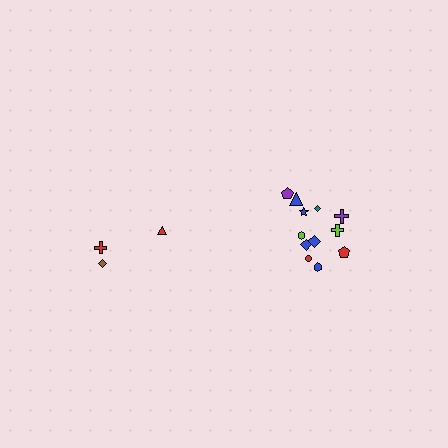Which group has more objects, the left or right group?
The right group.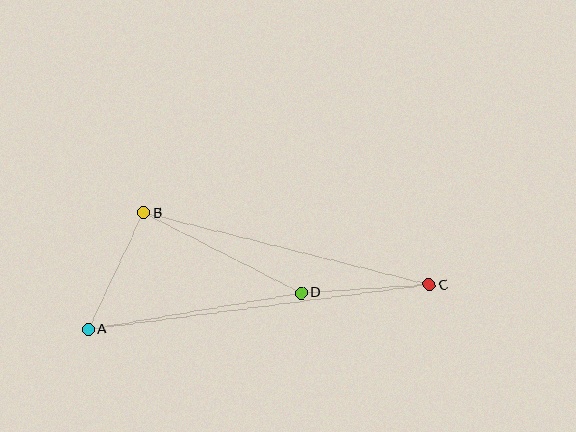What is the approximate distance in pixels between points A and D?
The distance between A and D is approximately 216 pixels.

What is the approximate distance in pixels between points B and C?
The distance between B and C is approximately 295 pixels.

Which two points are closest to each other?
Points C and D are closest to each other.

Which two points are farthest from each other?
Points A and C are farthest from each other.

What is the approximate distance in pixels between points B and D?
The distance between B and D is approximately 176 pixels.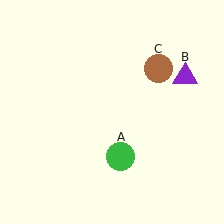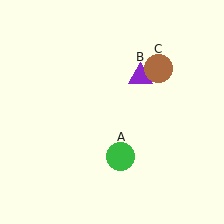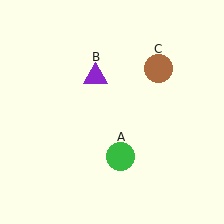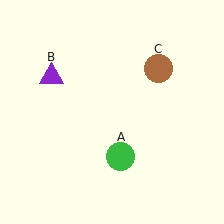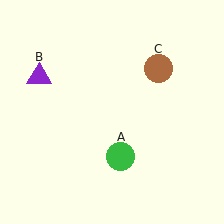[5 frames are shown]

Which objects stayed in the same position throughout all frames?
Green circle (object A) and brown circle (object C) remained stationary.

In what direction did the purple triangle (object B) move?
The purple triangle (object B) moved left.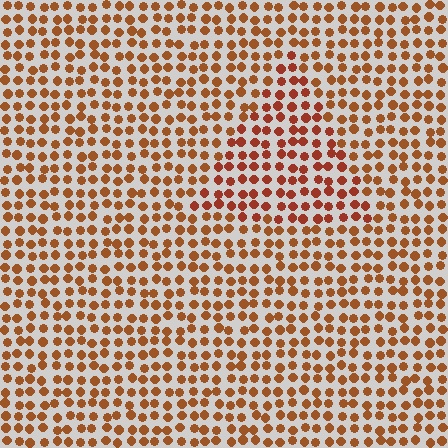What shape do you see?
I see a triangle.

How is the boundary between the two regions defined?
The boundary is defined purely by a slight shift in hue (about 16 degrees). Spacing, size, and orientation are identical on both sides.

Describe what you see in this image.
The image is filled with small brown elements in a uniform arrangement. A triangle-shaped region is visible where the elements are tinted to a slightly different hue, forming a subtle color boundary.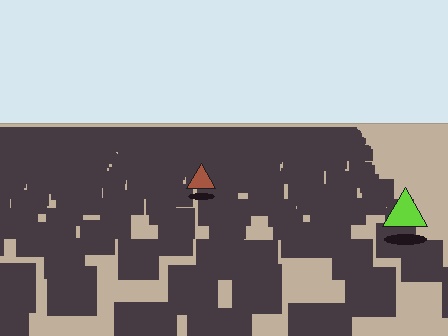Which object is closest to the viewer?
The lime triangle is closest. The texture marks near it are larger and more spread out.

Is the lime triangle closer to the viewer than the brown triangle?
Yes. The lime triangle is closer — you can tell from the texture gradient: the ground texture is coarser near it.